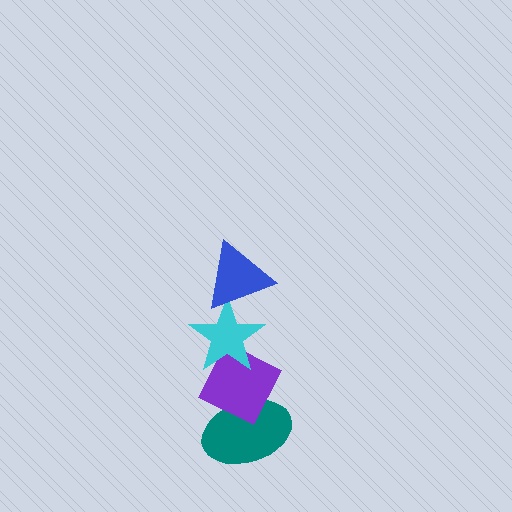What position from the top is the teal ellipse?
The teal ellipse is 4th from the top.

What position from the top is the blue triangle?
The blue triangle is 1st from the top.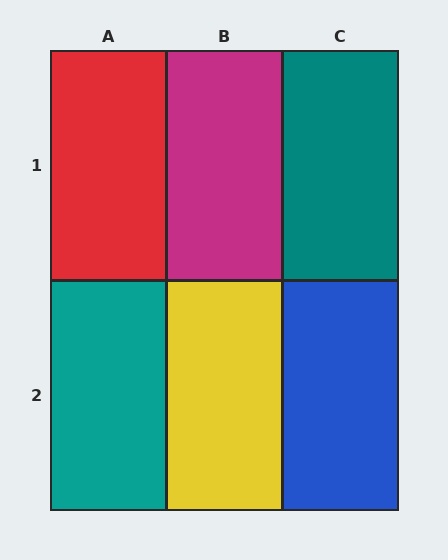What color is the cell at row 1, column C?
Teal.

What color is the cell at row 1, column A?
Red.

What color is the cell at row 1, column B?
Magenta.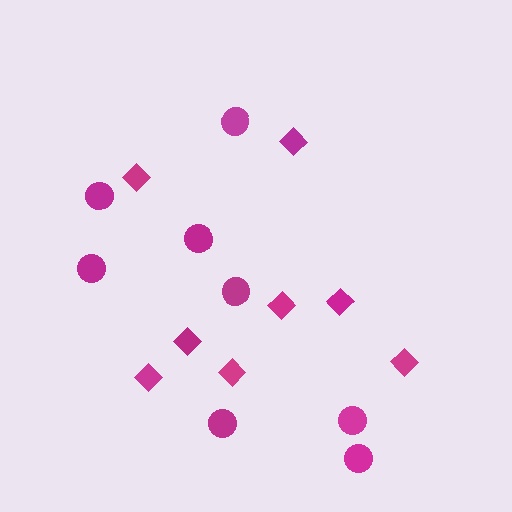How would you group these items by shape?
There are 2 groups: one group of circles (8) and one group of diamonds (8).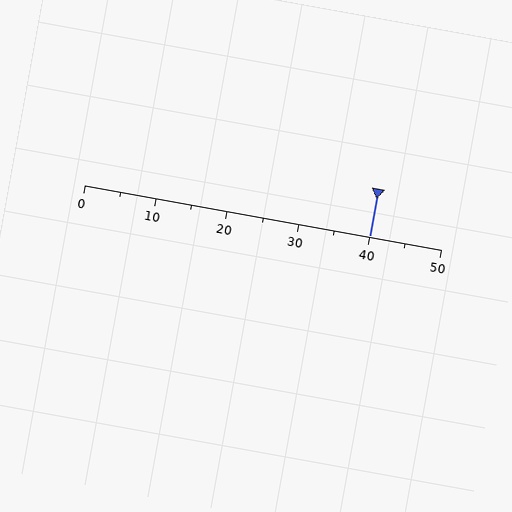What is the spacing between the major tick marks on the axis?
The major ticks are spaced 10 apart.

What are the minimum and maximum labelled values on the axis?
The axis runs from 0 to 50.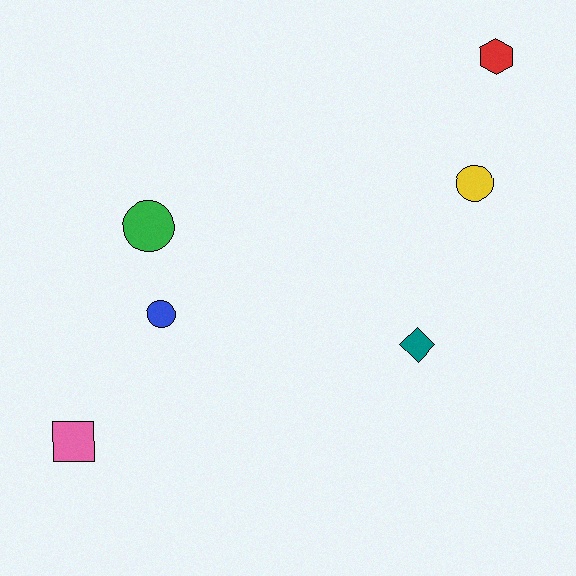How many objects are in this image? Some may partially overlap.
There are 6 objects.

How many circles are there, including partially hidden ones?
There are 3 circles.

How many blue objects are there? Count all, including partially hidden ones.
There is 1 blue object.